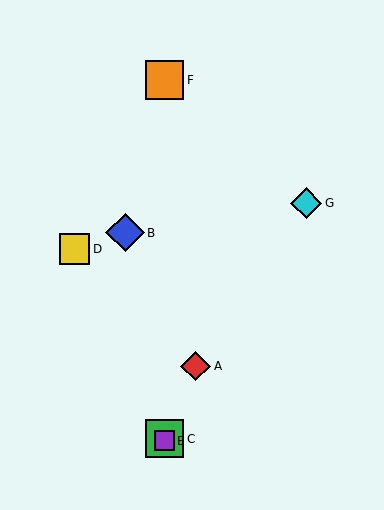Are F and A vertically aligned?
No, F is at x≈164 and A is at x≈196.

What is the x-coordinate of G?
Object G is at x≈306.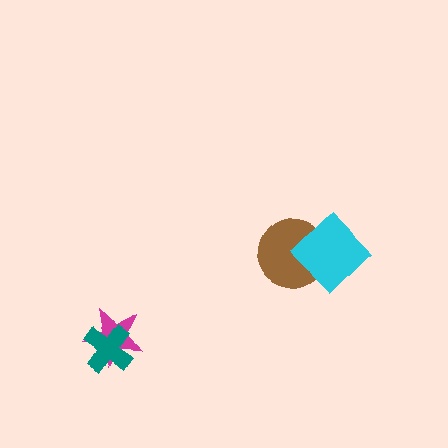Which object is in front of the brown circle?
The cyan diamond is in front of the brown circle.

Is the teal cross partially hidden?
No, no other shape covers it.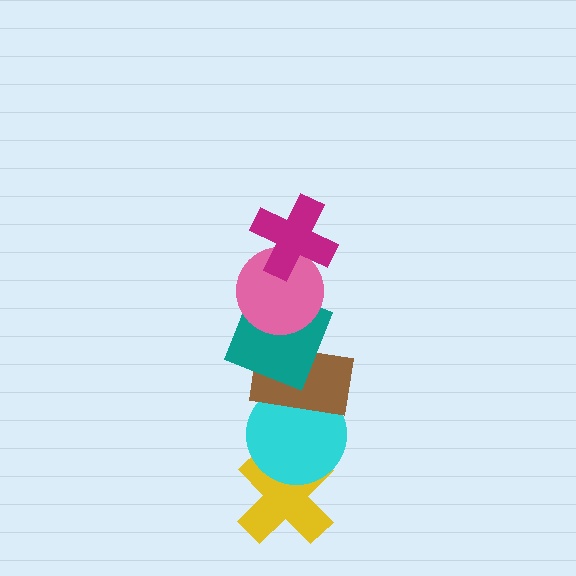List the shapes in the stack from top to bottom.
From top to bottom: the magenta cross, the pink circle, the teal square, the brown rectangle, the cyan circle, the yellow cross.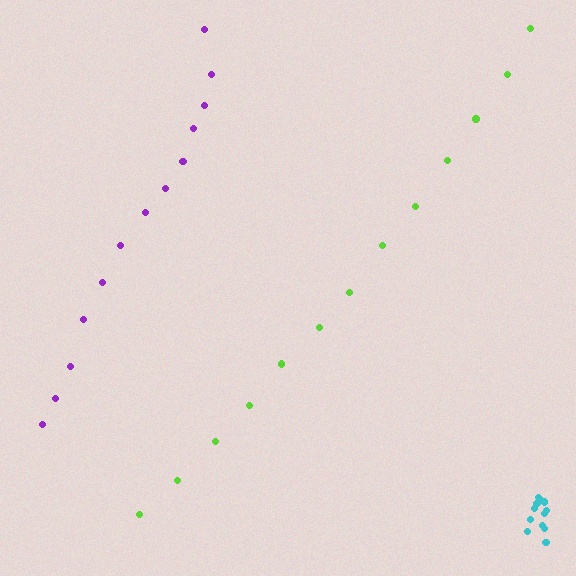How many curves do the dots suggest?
There are 3 distinct paths.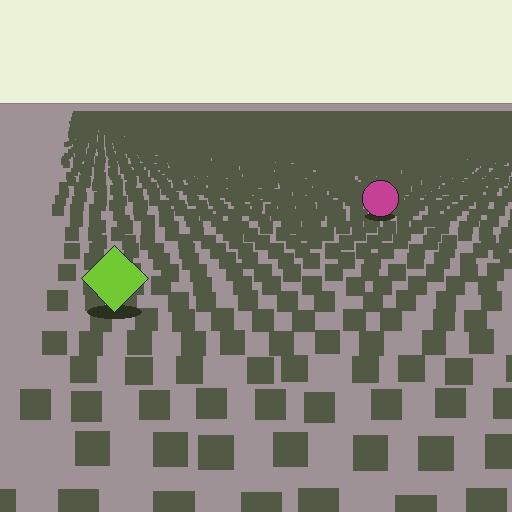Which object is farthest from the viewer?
The magenta circle is farthest from the viewer. It appears smaller and the ground texture around it is denser.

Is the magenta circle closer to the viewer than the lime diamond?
No. The lime diamond is closer — you can tell from the texture gradient: the ground texture is coarser near it.